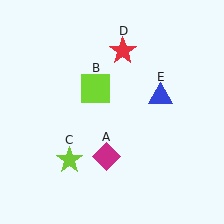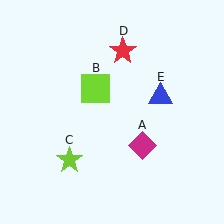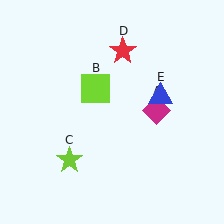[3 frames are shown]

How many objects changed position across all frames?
1 object changed position: magenta diamond (object A).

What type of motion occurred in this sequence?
The magenta diamond (object A) rotated counterclockwise around the center of the scene.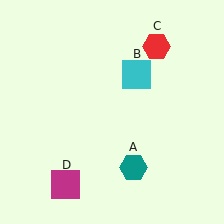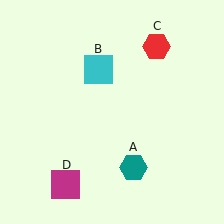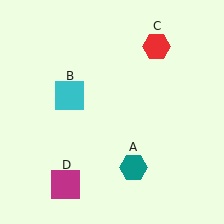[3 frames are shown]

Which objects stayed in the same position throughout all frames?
Teal hexagon (object A) and red hexagon (object C) and magenta square (object D) remained stationary.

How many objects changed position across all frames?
1 object changed position: cyan square (object B).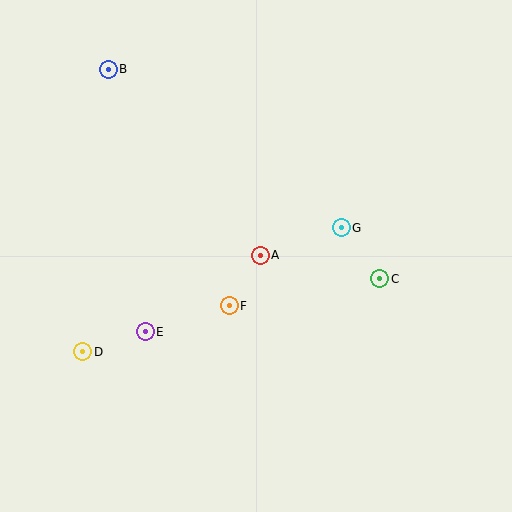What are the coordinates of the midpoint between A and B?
The midpoint between A and B is at (184, 162).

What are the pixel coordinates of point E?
Point E is at (145, 332).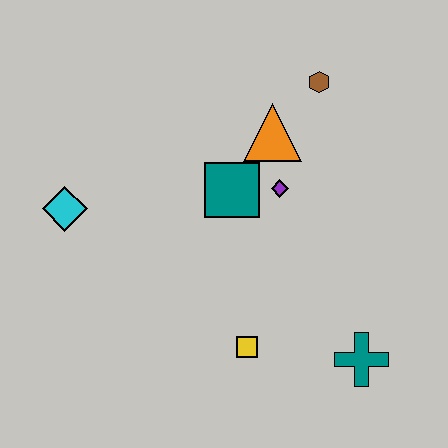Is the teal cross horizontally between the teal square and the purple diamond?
No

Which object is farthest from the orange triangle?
The teal cross is farthest from the orange triangle.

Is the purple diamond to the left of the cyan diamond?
No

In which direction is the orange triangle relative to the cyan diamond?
The orange triangle is to the right of the cyan diamond.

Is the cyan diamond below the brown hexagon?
Yes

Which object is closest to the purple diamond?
The teal square is closest to the purple diamond.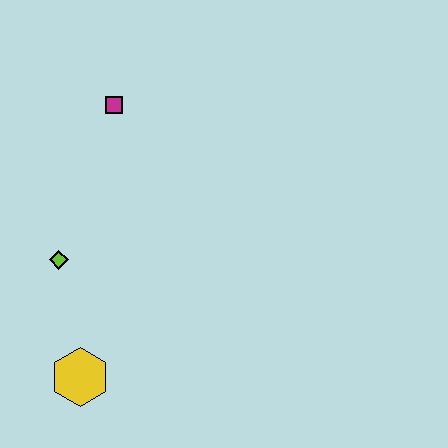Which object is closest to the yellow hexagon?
The lime diamond is closest to the yellow hexagon.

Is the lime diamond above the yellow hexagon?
Yes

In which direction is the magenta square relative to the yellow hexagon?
The magenta square is above the yellow hexagon.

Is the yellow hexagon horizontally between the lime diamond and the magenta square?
Yes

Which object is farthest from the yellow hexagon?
The magenta square is farthest from the yellow hexagon.